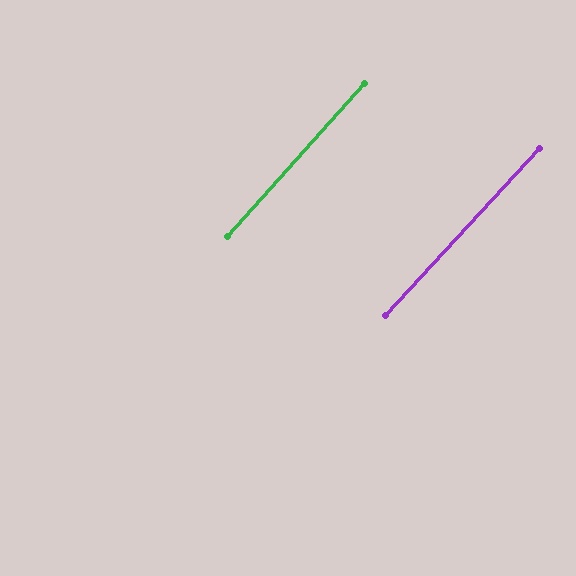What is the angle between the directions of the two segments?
Approximately 1 degree.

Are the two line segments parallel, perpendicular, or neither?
Parallel — their directions differ by only 0.8°.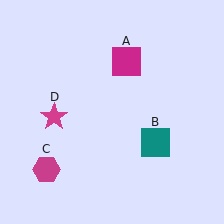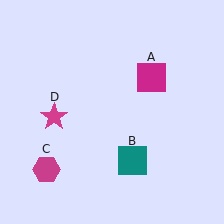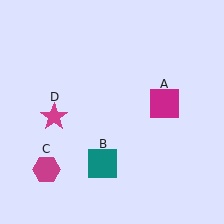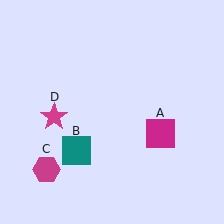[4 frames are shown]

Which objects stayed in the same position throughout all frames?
Magenta hexagon (object C) and magenta star (object D) remained stationary.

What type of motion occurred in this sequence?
The magenta square (object A), teal square (object B) rotated clockwise around the center of the scene.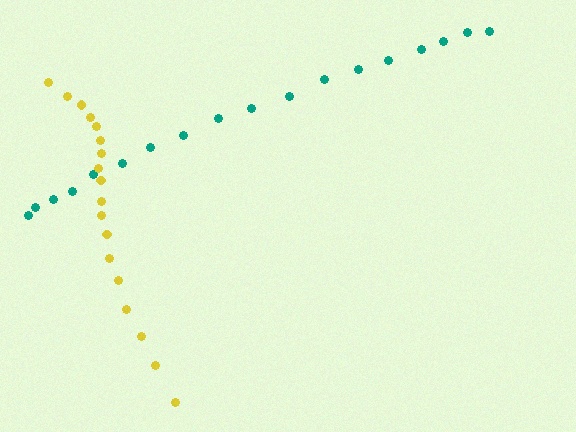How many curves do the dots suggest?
There are 2 distinct paths.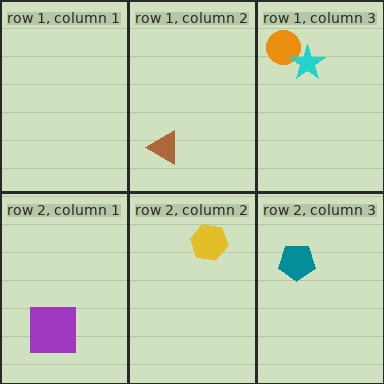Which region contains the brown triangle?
The row 1, column 2 region.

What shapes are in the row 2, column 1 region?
The purple square.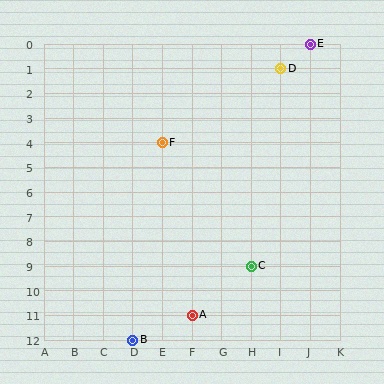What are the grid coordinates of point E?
Point E is at grid coordinates (J, 0).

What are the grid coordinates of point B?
Point B is at grid coordinates (D, 12).